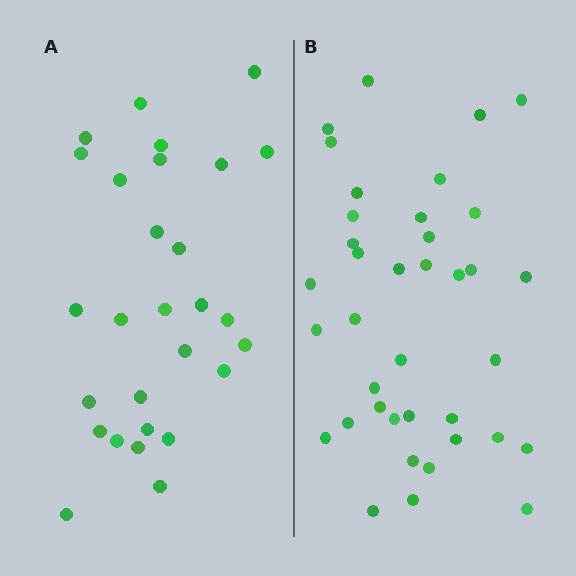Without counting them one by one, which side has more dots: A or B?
Region B (the right region) has more dots.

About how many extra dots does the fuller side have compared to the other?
Region B has roughly 10 or so more dots than region A.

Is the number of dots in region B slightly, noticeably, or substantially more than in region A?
Region B has noticeably more, but not dramatically so. The ratio is roughly 1.4 to 1.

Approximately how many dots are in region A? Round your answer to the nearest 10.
About 30 dots. (The exact count is 28, which rounds to 30.)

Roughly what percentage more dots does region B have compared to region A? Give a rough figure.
About 35% more.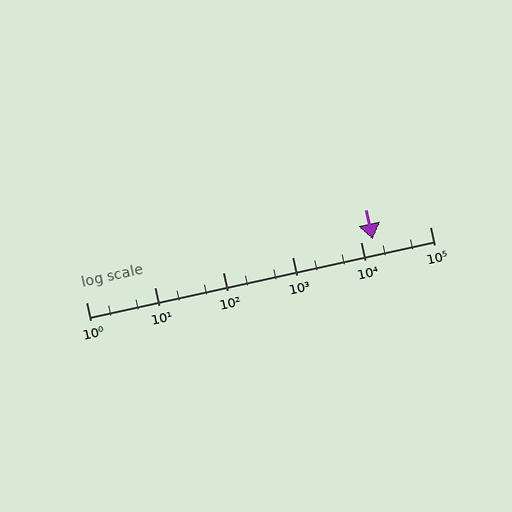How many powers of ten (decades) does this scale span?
The scale spans 5 decades, from 1 to 100000.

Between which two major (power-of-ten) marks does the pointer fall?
The pointer is between 10000 and 100000.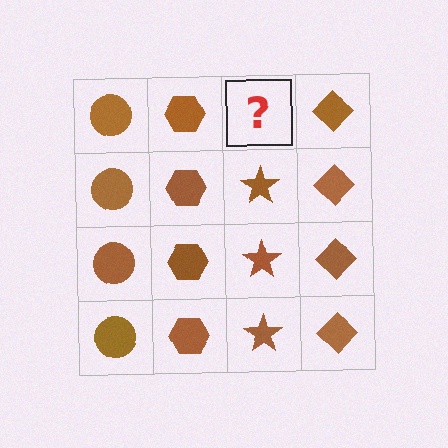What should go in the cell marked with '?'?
The missing cell should contain a brown star.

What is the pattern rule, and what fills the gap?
The rule is that each column has a consistent shape. The gap should be filled with a brown star.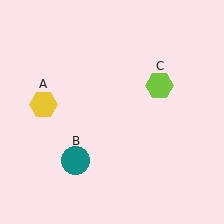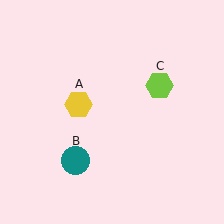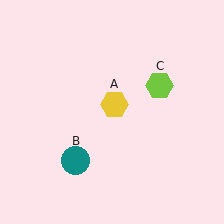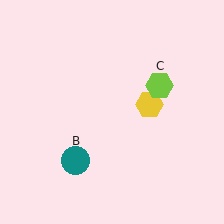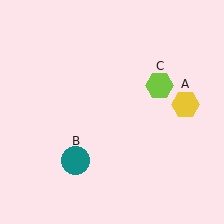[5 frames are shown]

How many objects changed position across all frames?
1 object changed position: yellow hexagon (object A).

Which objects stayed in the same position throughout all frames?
Teal circle (object B) and lime hexagon (object C) remained stationary.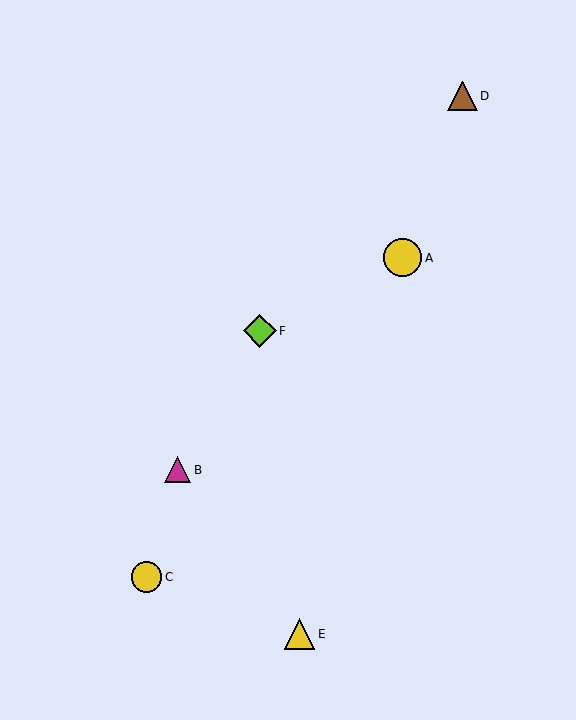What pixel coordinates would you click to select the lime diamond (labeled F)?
Click at (260, 331) to select the lime diamond F.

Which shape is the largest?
The yellow circle (labeled A) is the largest.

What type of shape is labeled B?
Shape B is a magenta triangle.